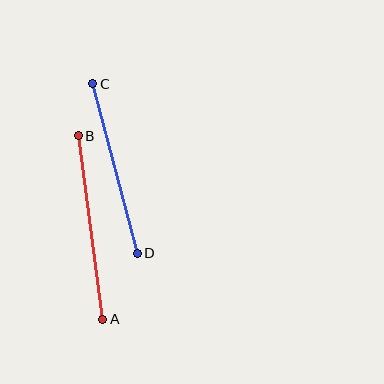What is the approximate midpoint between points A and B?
The midpoint is at approximately (90, 227) pixels.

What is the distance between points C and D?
The distance is approximately 175 pixels.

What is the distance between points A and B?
The distance is approximately 185 pixels.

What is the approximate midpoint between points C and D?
The midpoint is at approximately (115, 169) pixels.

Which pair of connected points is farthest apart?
Points A and B are farthest apart.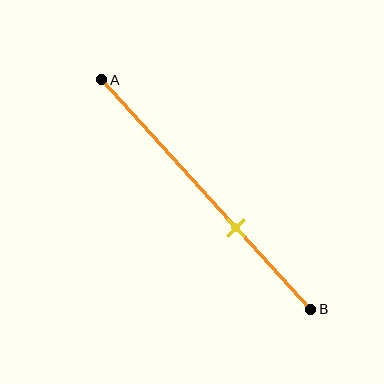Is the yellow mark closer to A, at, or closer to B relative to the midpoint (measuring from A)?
The yellow mark is closer to point B than the midpoint of segment AB.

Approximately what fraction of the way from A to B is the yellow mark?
The yellow mark is approximately 65% of the way from A to B.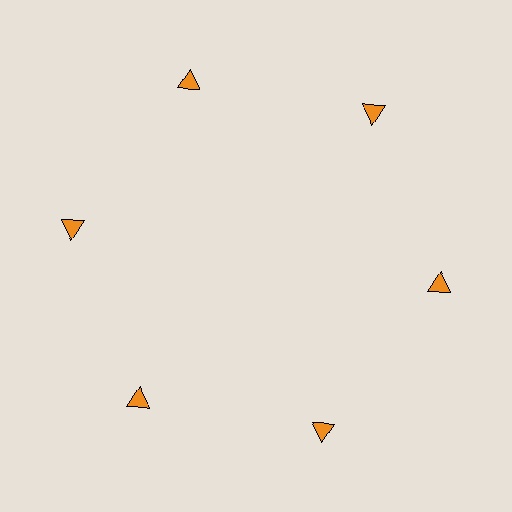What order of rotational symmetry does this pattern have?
This pattern has 6-fold rotational symmetry.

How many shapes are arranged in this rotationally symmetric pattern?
There are 6 shapes, arranged in 6 groups of 1.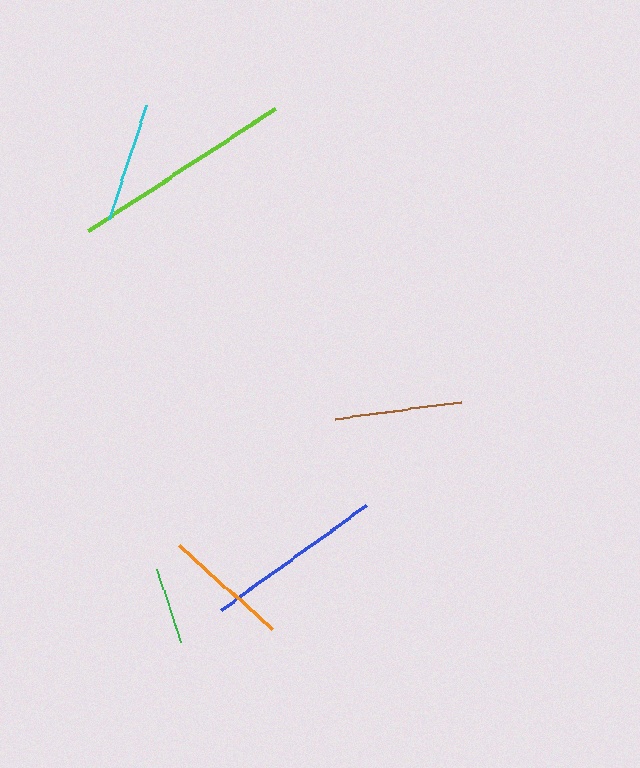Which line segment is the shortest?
The green line is the shortest at approximately 77 pixels.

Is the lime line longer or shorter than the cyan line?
The lime line is longer than the cyan line.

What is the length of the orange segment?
The orange segment is approximately 125 pixels long.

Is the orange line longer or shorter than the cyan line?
The orange line is longer than the cyan line.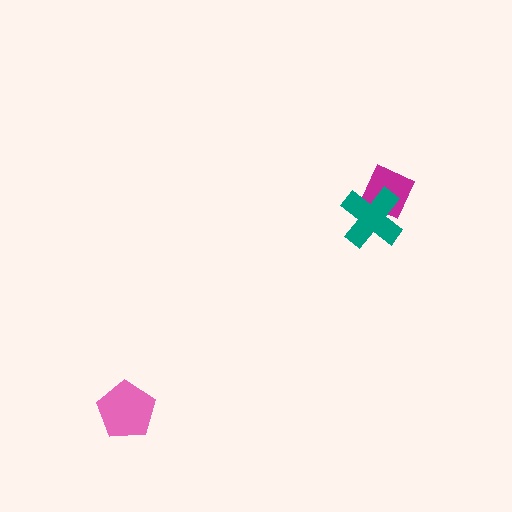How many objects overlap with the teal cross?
1 object overlaps with the teal cross.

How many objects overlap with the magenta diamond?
1 object overlaps with the magenta diamond.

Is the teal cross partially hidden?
No, no other shape covers it.